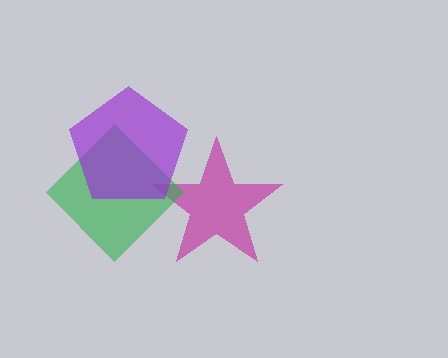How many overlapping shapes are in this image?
There are 3 overlapping shapes in the image.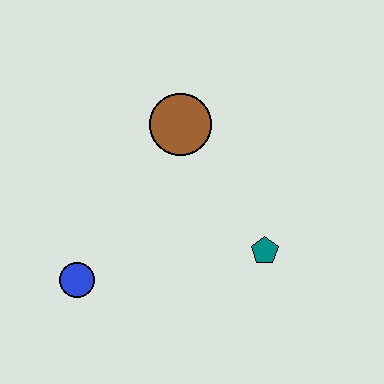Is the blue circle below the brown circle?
Yes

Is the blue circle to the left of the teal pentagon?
Yes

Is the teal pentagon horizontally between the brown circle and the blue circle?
No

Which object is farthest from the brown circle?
The blue circle is farthest from the brown circle.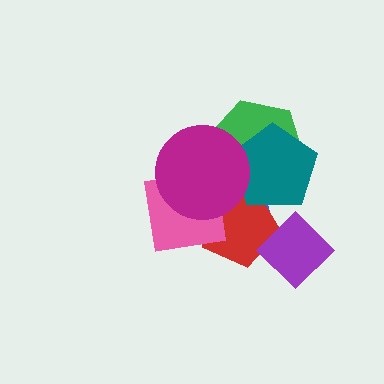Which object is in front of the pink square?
The magenta circle is in front of the pink square.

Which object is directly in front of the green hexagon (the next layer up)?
The teal pentagon is directly in front of the green hexagon.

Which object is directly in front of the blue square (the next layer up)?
The red pentagon is directly in front of the blue square.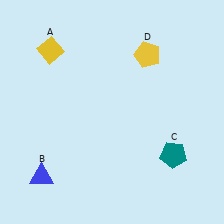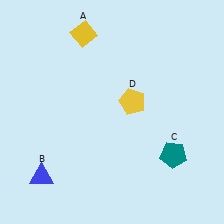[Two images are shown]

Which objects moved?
The objects that moved are: the yellow diamond (A), the yellow pentagon (D).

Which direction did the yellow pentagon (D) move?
The yellow pentagon (D) moved down.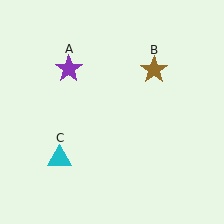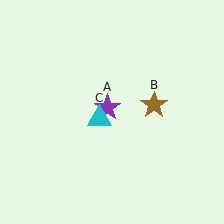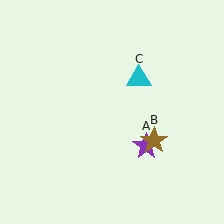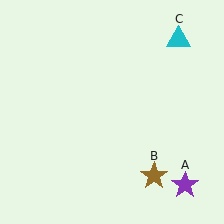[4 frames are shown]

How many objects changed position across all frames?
3 objects changed position: purple star (object A), brown star (object B), cyan triangle (object C).